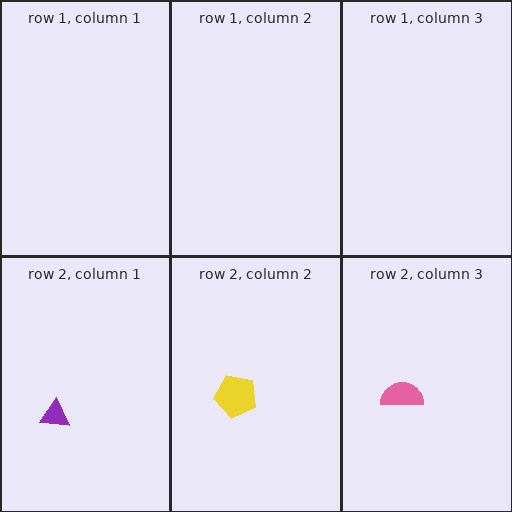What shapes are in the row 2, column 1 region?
The purple triangle.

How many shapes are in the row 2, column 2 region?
1.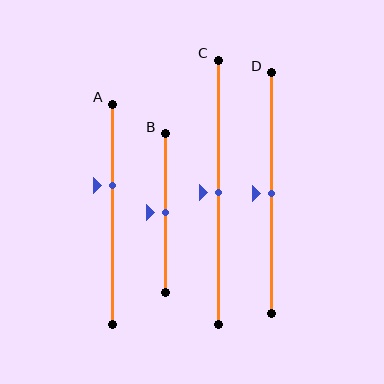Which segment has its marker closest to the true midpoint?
Segment B has its marker closest to the true midpoint.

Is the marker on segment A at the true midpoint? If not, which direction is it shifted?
No, the marker on segment A is shifted upward by about 13% of the segment length.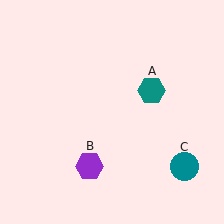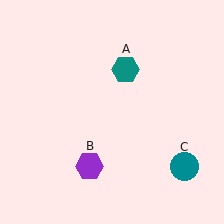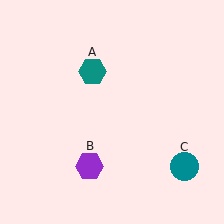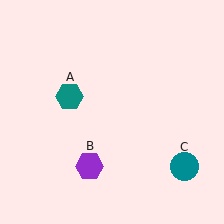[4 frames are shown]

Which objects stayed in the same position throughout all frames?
Purple hexagon (object B) and teal circle (object C) remained stationary.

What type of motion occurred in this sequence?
The teal hexagon (object A) rotated counterclockwise around the center of the scene.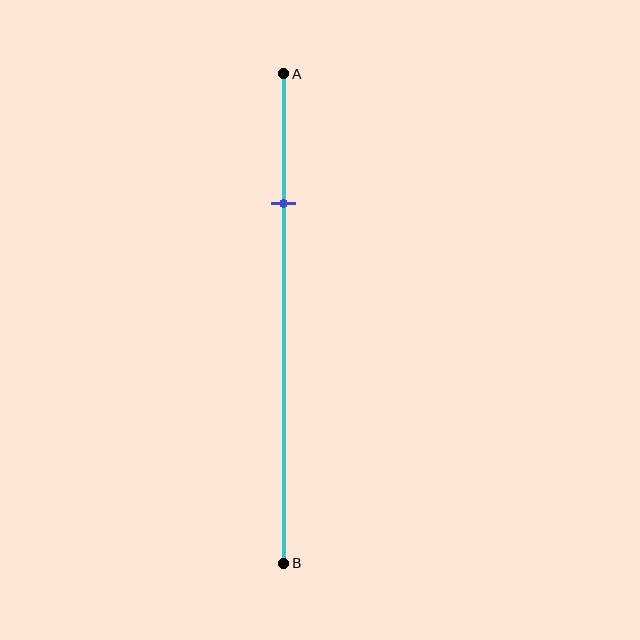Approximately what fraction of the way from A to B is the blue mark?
The blue mark is approximately 25% of the way from A to B.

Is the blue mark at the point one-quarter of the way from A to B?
Yes, the mark is approximately at the one-quarter point.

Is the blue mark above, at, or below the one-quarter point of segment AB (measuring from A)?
The blue mark is approximately at the one-quarter point of segment AB.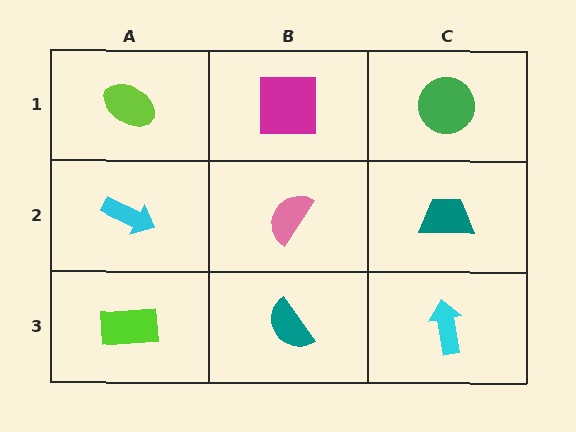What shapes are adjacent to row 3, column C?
A teal trapezoid (row 2, column C), a teal semicircle (row 3, column B).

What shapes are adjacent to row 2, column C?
A green circle (row 1, column C), a cyan arrow (row 3, column C), a pink semicircle (row 2, column B).